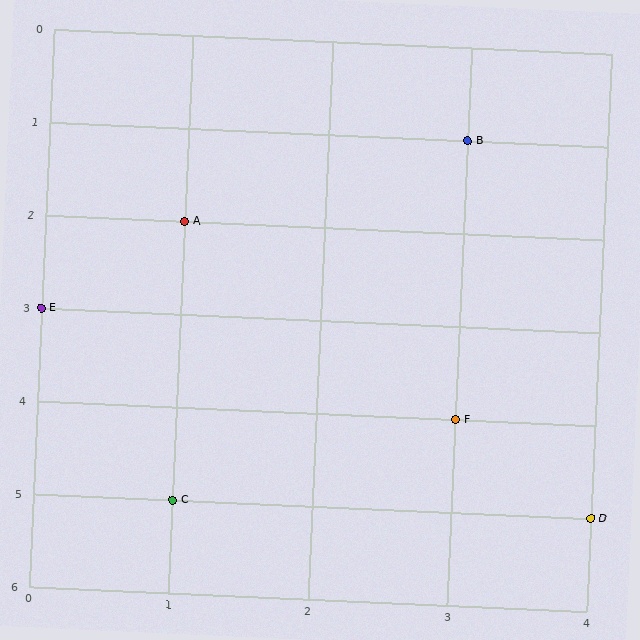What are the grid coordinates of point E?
Point E is at grid coordinates (0, 3).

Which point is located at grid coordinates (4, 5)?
Point D is at (4, 5).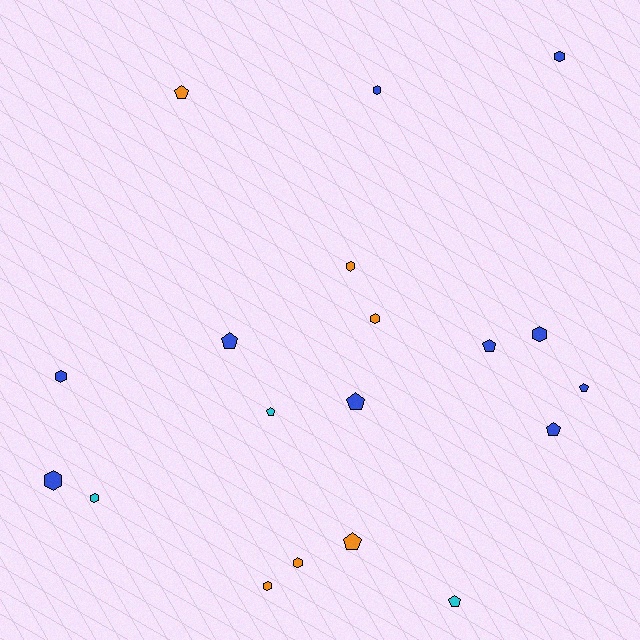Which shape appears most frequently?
Hexagon, with 10 objects.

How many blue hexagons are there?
There are 5 blue hexagons.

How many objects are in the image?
There are 19 objects.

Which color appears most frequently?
Blue, with 10 objects.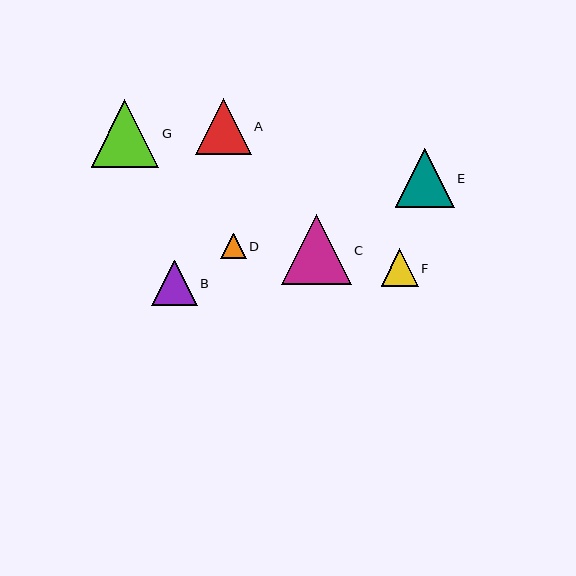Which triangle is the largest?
Triangle C is the largest with a size of approximately 70 pixels.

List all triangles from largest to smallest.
From largest to smallest: C, G, E, A, B, F, D.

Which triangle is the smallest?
Triangle D is the smallest with a size of approximately 25 pixels.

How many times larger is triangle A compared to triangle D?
Triangle A is approximately 2.2 times the size of triangle D.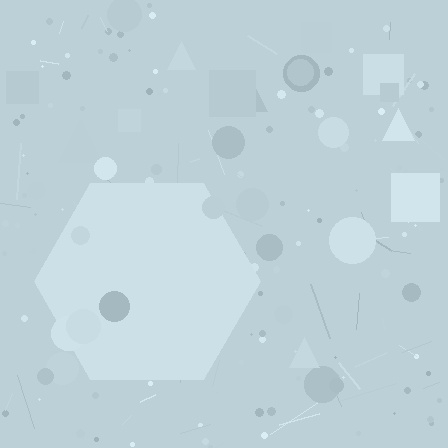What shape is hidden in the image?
A hexagon is hidden in the image.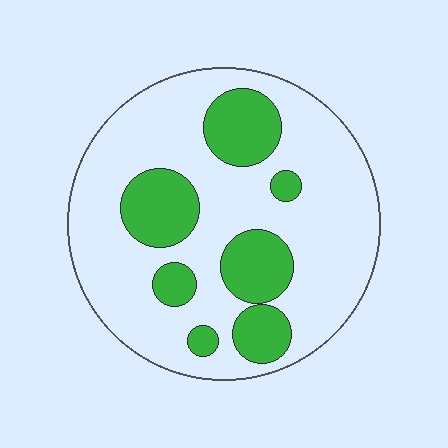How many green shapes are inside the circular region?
7.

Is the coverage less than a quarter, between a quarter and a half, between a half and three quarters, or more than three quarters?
Between a quarter and a half.